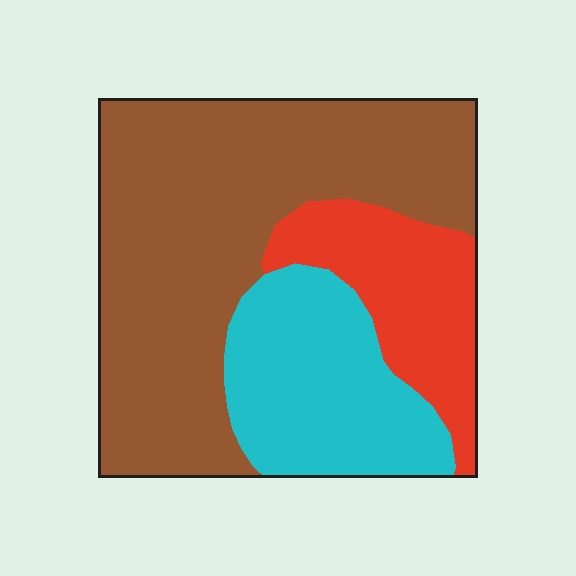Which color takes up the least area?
Red, at roughly 20%.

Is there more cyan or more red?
Cyan.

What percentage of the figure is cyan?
Cyan takes up less than a quarter of the figure.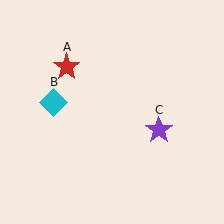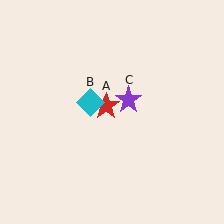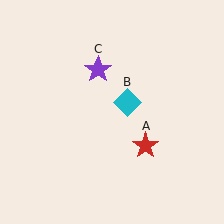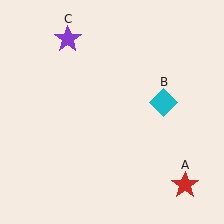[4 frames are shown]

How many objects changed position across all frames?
3 objects changed position: red star (object A), cyan diamond (object B), purple star (object C).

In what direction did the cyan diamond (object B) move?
The cyan diamond (object B) moved right.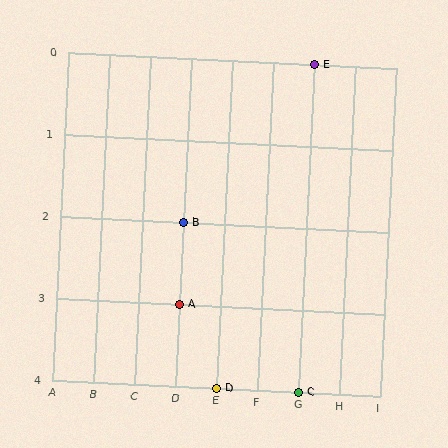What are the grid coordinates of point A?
Point A is at grid coordinates (D, 3).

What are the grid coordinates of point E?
Point E is at grid coordinates (G, 0).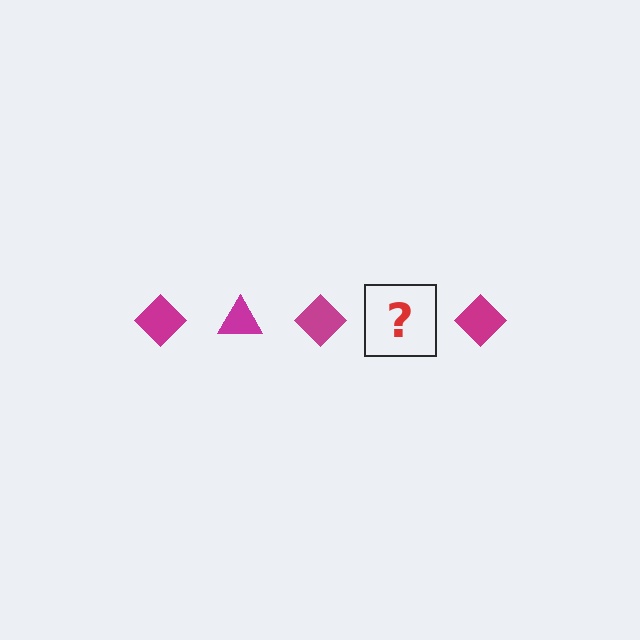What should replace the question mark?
The question mark should be replaced with a magenta triangle.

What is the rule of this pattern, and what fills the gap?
The rule is that the pattern cycles through diamond, triangle shapes in magenta. The gap should be filled with a magenta triangle.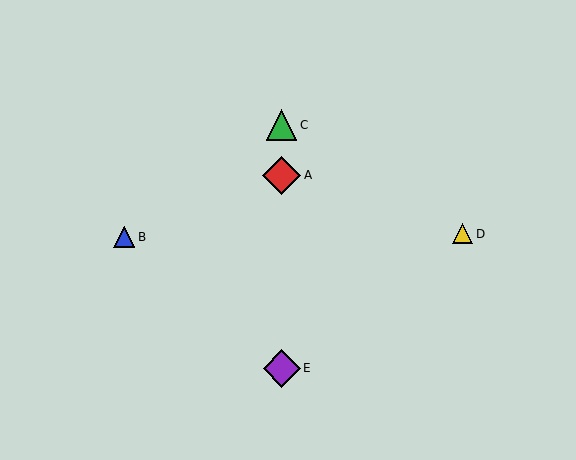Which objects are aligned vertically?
Objects A, C, E are aligned vertically.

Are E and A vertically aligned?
Yes, both are at x≈282.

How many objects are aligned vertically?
3 objects (A, C, E) are aligned vertically.